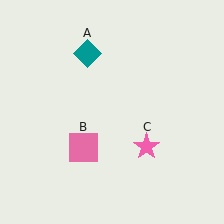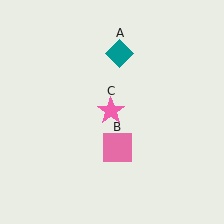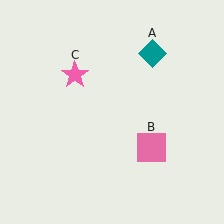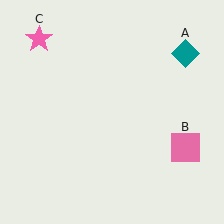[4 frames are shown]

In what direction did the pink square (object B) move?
The pink square (object B) moved right.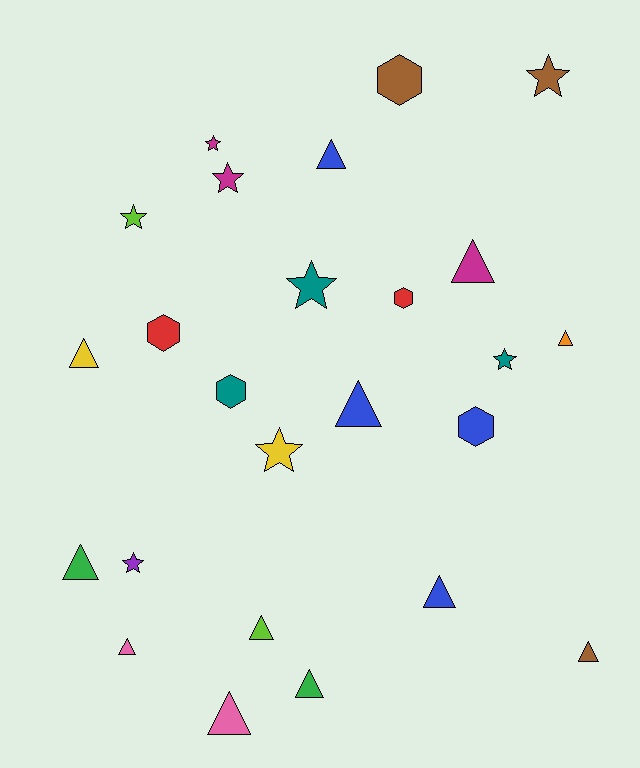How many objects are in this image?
There are 25 objects.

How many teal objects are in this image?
There are 3 teal objects.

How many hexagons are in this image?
There are 5 hexagons.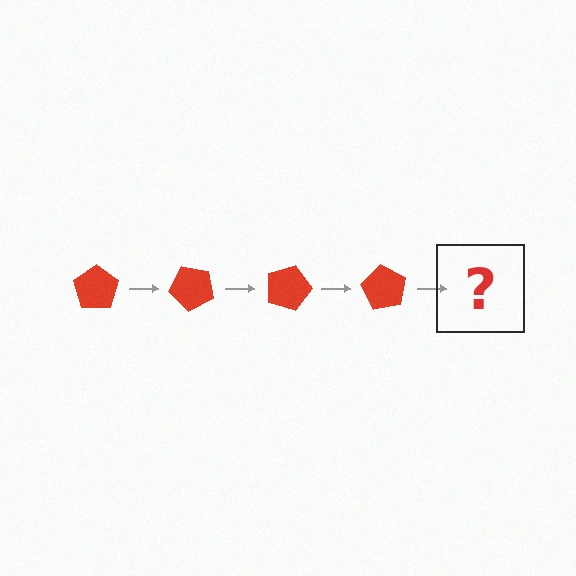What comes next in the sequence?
The next element should be a red pentagon rotated 180 degrees.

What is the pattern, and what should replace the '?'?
The pattern is that the pentagon rotates 45 degrees each step. The '?' should be a red pentagon rotated 180 degrees.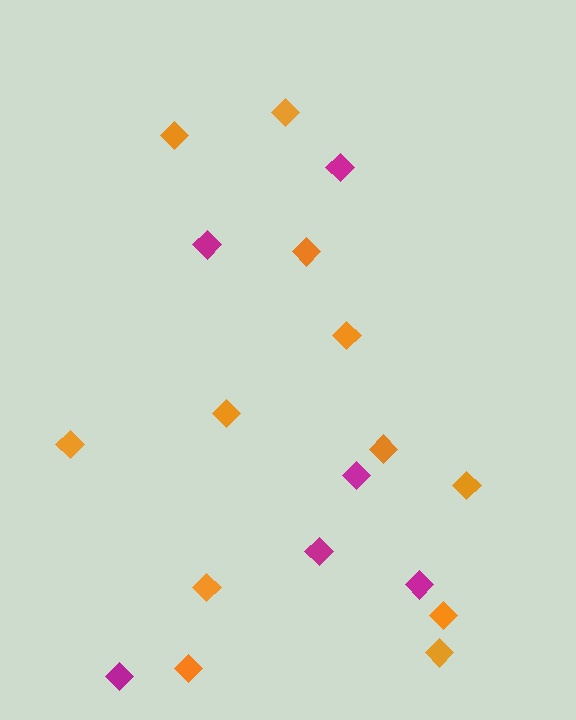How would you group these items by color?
There are 2 groups: one group of orange diamonds (12) and one group of magenta diamonds (6).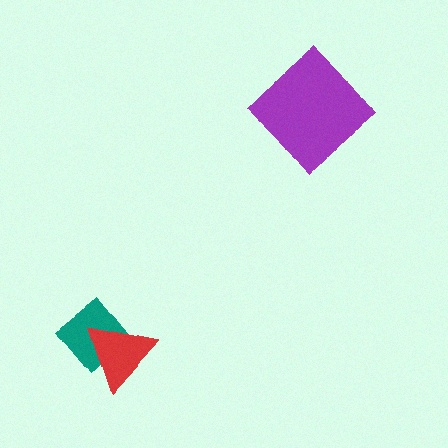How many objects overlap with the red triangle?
1 object overlaps with the red triangle.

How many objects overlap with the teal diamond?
1 object overlaps with the teal diamond.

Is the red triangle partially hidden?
No, no other shape covers it.